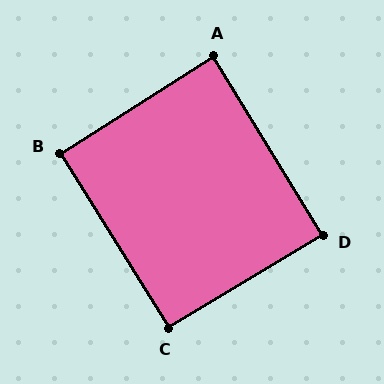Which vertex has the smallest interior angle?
A, at approximately 89 degrees.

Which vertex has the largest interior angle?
C, at approximately 91 degrees.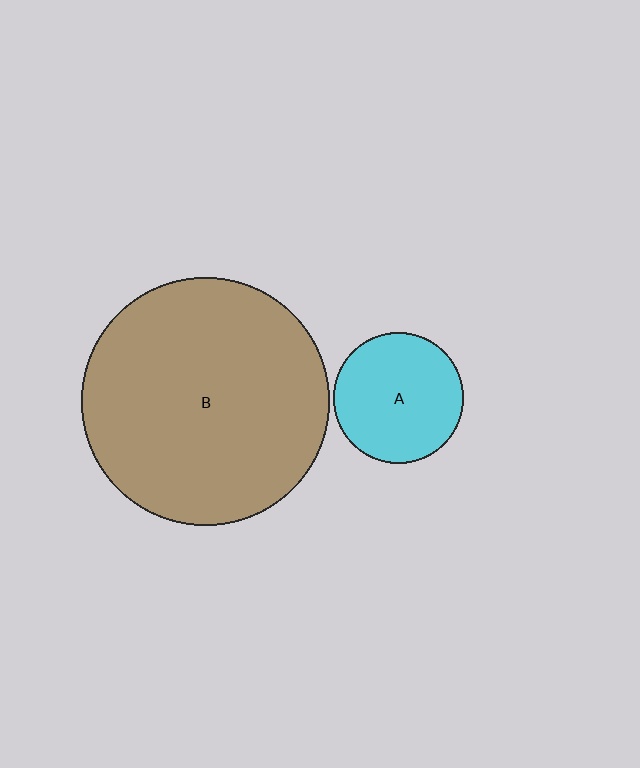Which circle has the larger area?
Circle B (brown).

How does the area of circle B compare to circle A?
Approximately 3.6 times.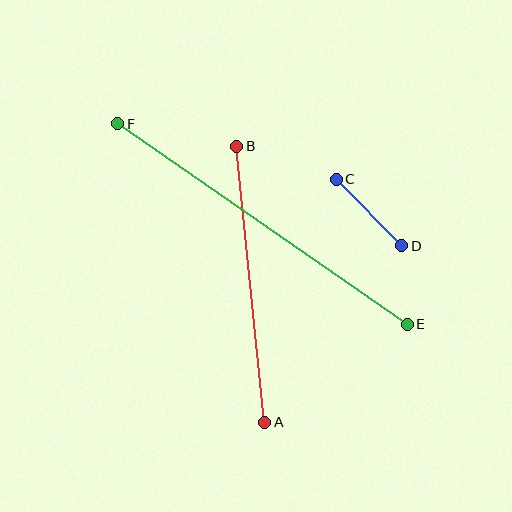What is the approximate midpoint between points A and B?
The midpoint is at approximately (251, 284) pixels.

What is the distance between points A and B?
The distance is approximately 277 pixels.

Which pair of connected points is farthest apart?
Points E and F are farthest apart.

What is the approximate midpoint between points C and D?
The midpoint is at approximately (369, 213) pixels.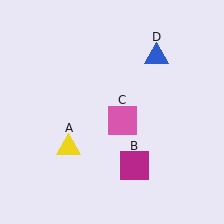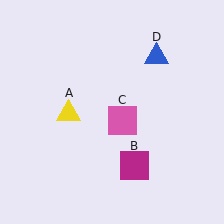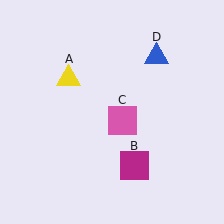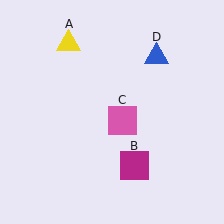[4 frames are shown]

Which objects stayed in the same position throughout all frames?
Magenta square (object B) and pink square (object C) and blue triangle (object D) remained stationary.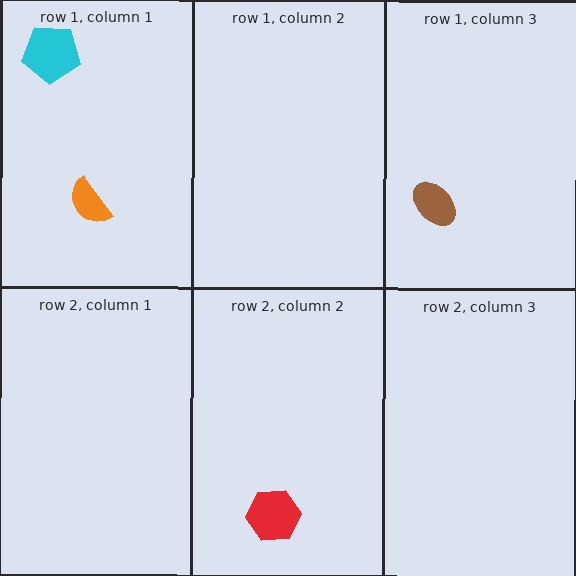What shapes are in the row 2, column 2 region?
The red hexagon.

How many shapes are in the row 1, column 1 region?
2.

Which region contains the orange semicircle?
The row 1, column 1 region.